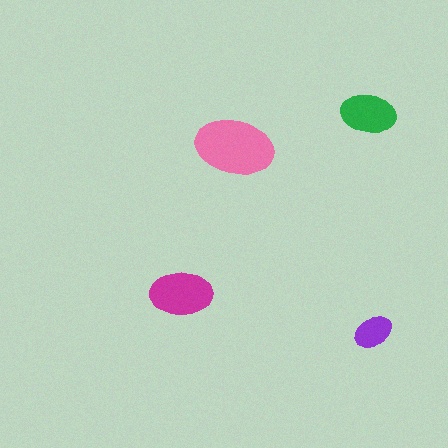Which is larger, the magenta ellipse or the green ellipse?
The magenta one.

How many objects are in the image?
There are 4 objects in the image.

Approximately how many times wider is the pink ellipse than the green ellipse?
About 1.5 times wider.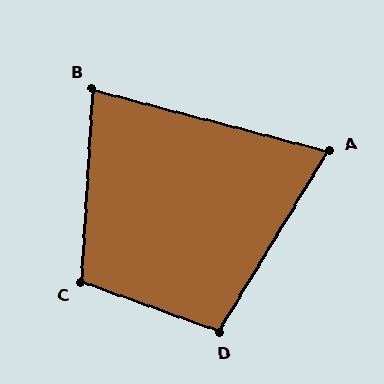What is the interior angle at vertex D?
Approximately 101 degrees (obtuse).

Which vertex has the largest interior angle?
C, at approximately 107 degrees.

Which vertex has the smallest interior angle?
A, at approximately 73 degrees.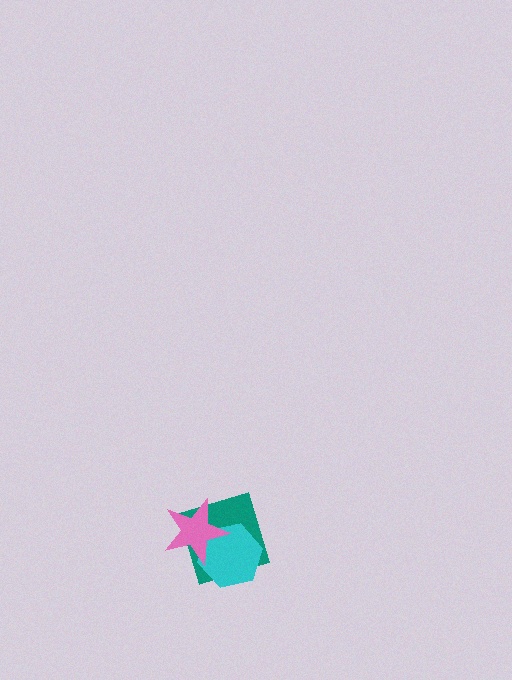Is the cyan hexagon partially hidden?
Yes, it is partially covered by another shape.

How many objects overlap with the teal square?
2 objects overlap with the teal square.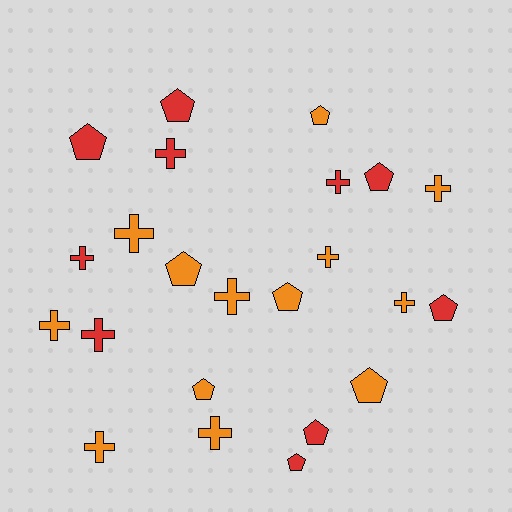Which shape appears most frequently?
Cross, with 12 objects.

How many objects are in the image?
There are 23 objects.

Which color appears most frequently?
Orange, with 13 objects.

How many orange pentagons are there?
There are 5 orange pentagons.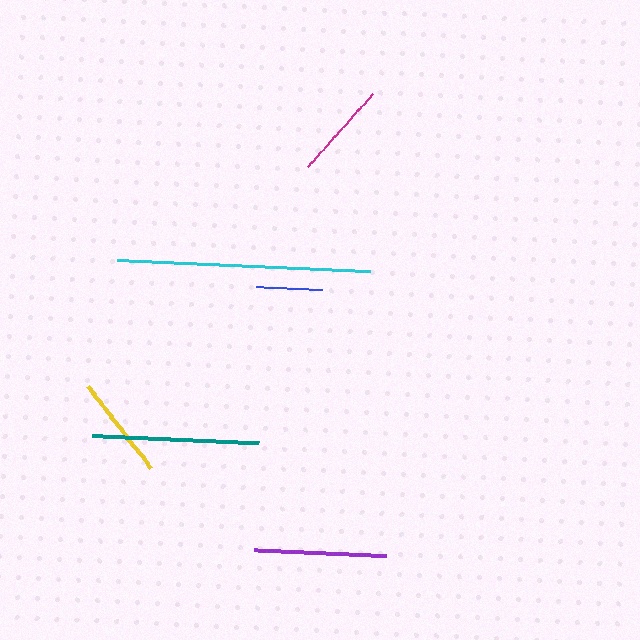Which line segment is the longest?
The cyan line is the longest at approximately 253 pixels.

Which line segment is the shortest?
The blue line is the shortest at approximately 66 pixels.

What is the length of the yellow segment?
The yellow segment is approximately 104 pixels long.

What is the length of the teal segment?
The teal segment is approximately 167 pixels long.